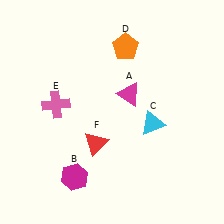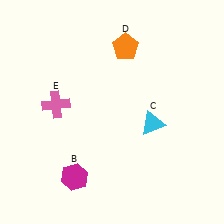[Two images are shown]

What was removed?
The magenta triangle (A), the red triangle (F) were removed in Image 2.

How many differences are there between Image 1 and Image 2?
There are 2 differences between the two images.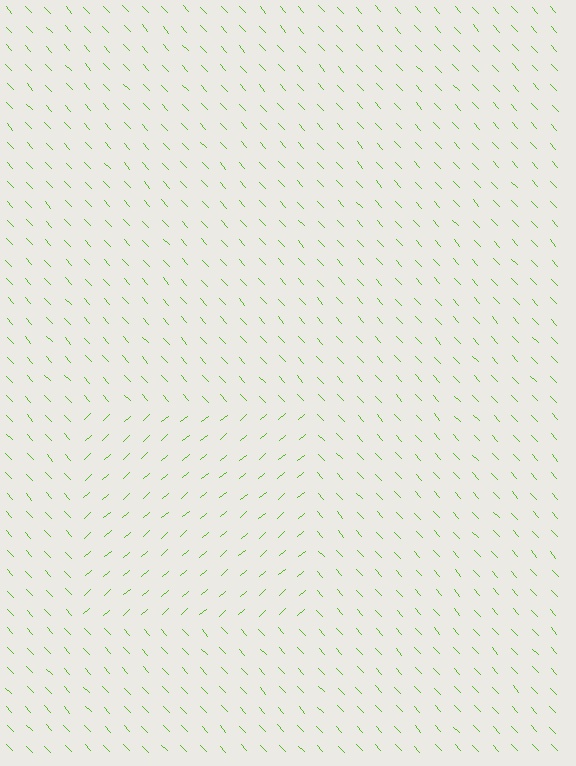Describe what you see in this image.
The image is filled with small lime line segments. A rectangle region in the image has lines oriented differently from the surrounding lines, creating a visible texture boundary.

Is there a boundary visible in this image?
Yes, there is a texture boundary formed by a change in line orientation.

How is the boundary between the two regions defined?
The boundary is defined purely by a change in line orientation (approximately 88 degrees difference). All lines are the same color and thickness.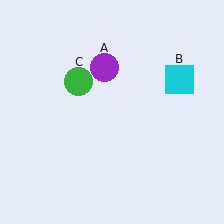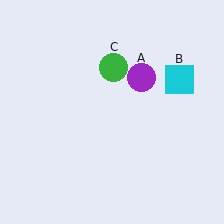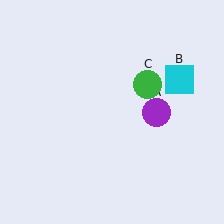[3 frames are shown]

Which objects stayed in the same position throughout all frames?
Cyan square (object B) remained stationary.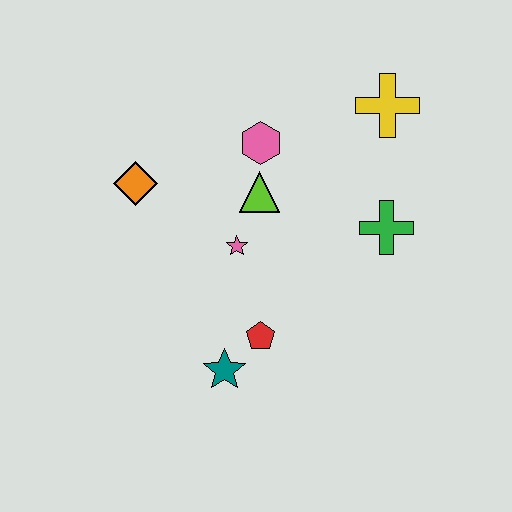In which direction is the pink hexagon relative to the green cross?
The pink hexagon is to the left of the green cross.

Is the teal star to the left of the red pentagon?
Yes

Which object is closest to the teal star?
The red pentagon is closest to the teal star.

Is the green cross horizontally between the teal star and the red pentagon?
No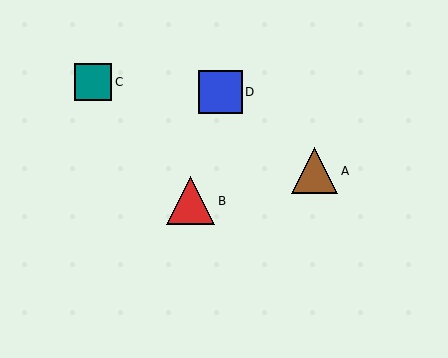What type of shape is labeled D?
Shape D is a blue square.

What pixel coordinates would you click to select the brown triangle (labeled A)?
Click at (315, 171) to select the brown triangle A.